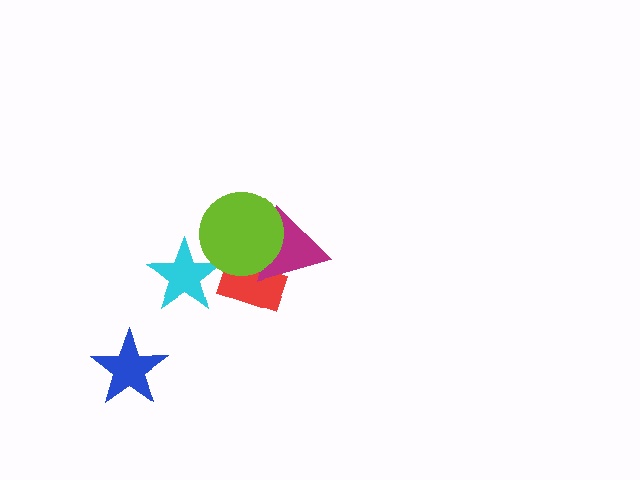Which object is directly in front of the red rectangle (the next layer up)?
The magenta triangle is directly in front of the red rectangle.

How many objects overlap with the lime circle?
3 objects overlap with the lime circle.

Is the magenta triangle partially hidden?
Yes, it is partially covered by another shape.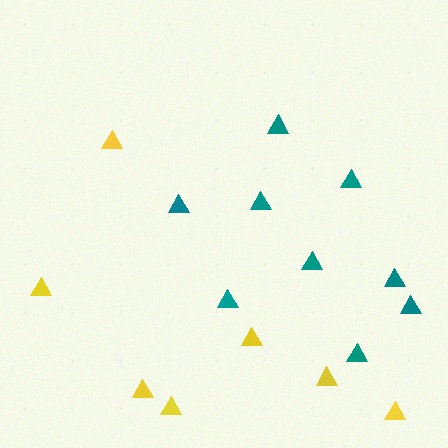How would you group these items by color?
There are 2 groups: one group of yellow triangles (7) and one group of teal triangles (9).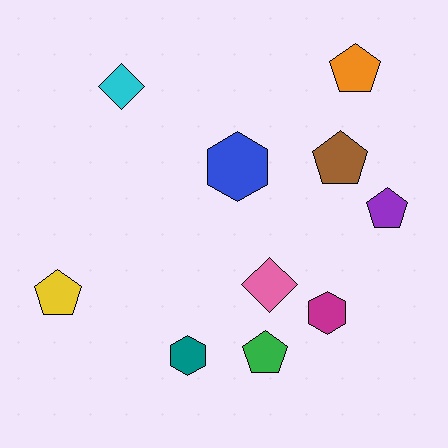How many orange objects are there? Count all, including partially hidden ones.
There is 1 orange object.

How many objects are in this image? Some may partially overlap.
There are 10 objects.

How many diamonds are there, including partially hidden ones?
There are 2 diamonds.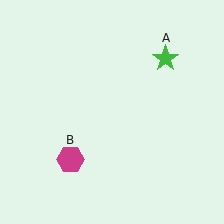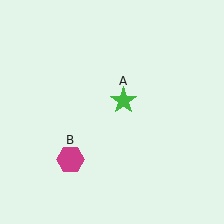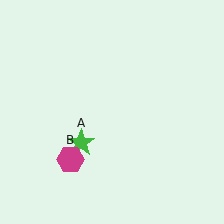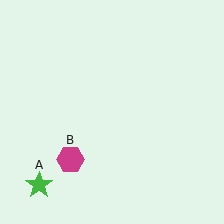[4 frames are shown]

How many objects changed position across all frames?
1 object changed position: green star (object A).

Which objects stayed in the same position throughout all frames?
Magenta hexagon (object B) remained stationary.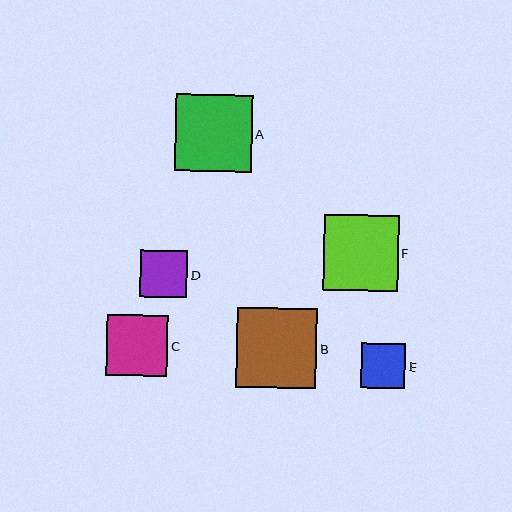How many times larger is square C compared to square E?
Square C is approximately 1.4 times the size of square E.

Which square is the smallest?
Square E is the smallest with a size of approximately 44 pixels.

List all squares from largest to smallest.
From largest to smallest: B, A, F, C, D, E.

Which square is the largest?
Square B is the largest with a size of approximately 81 pixels.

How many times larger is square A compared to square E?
Square A is approximately 1.7 times the size of square E.